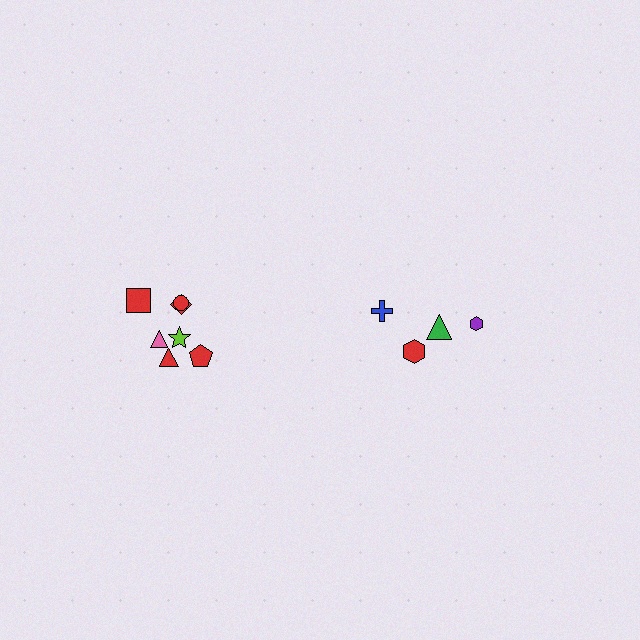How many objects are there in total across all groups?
There are 11 objects.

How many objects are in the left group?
There are 7 objects.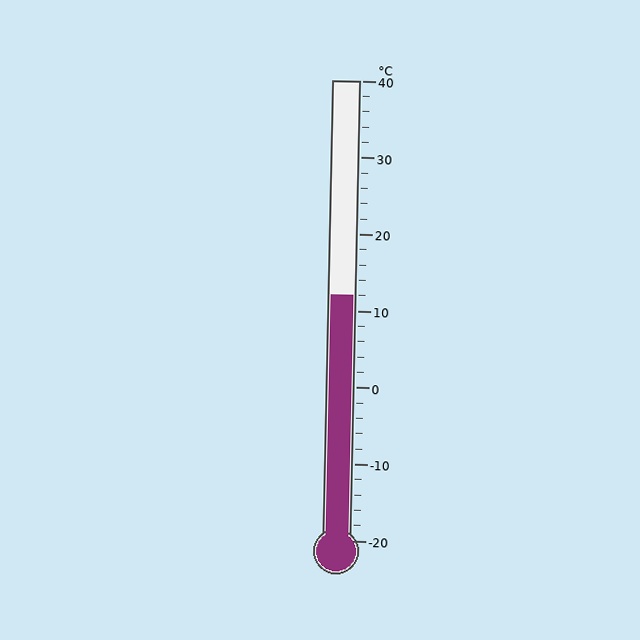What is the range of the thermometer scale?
The thermometer scale ranges from -20°C to 40°C.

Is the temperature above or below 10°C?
The temperature is above 10°C.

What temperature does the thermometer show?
The thermometer shows approximately 12°C.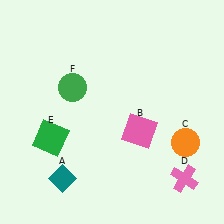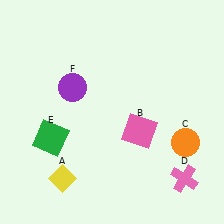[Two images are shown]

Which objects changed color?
A changed from teal to yellow. F changed from green to purple.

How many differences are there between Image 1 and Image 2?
There are 2 differences between the two images.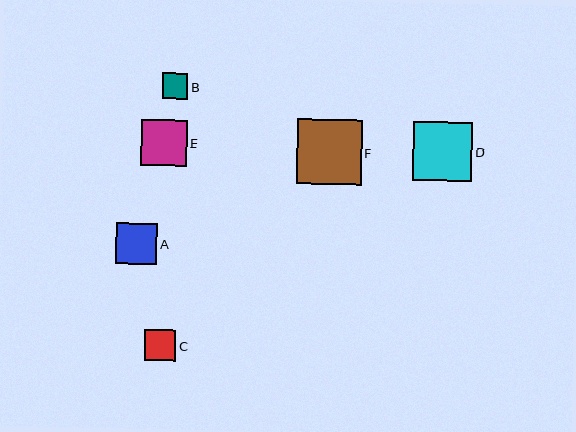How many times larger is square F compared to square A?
Square F is approximately 1.6 times the size of square A.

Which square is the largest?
Square F is the largest with a size of approximately 65 pixels.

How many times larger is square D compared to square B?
Square D is approximately 2.3 times the size of square B.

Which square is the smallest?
Square B is the smallest with a size of approximately 26 pixels.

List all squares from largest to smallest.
From largest to smallest: F, D, E, A, C, B.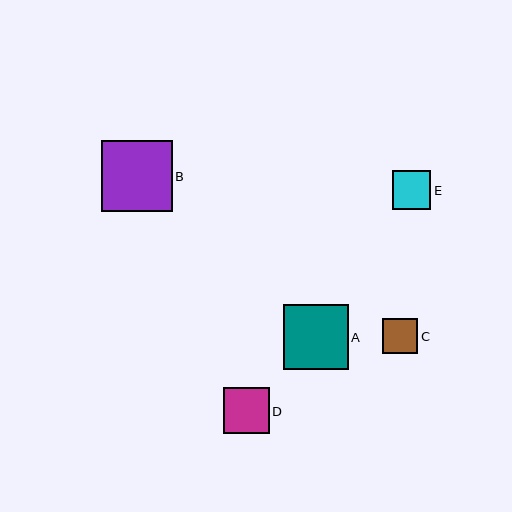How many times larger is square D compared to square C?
Square D is approximately 1.3 times the size of square C.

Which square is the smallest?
Square C is the smallest with a size of approximately 35 pixels.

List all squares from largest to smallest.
From largest to smallest: B, A, D, E, C.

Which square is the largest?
Square B is the largest with a size of approximately 71 pixels.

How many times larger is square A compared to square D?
Square A is approximately 1.4 times the size of square D.